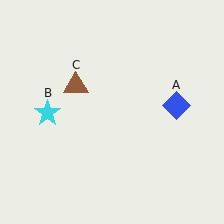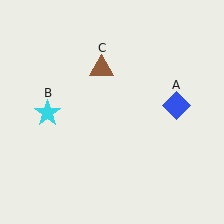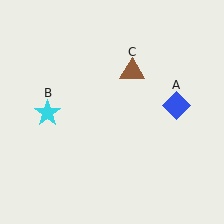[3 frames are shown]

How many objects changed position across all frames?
1 object changed position: brown triangle (object C).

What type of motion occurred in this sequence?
The brown triangle (object C) rotated clockwise around the center of the scene.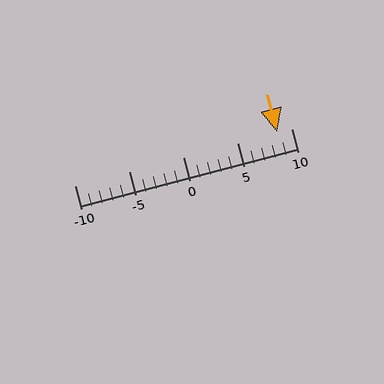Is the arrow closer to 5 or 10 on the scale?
The arrow is closer to 10.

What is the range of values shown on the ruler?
The ruler shows values from -10 to 10.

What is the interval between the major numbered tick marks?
The major tick marks are spaced 5 units apart.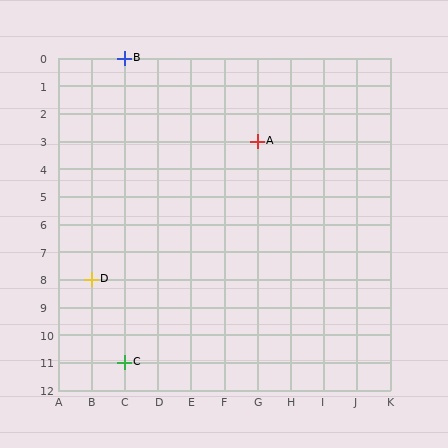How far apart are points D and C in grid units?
Points D and C are 1 column and 3 rows apart (about 3.2 grid units diagonally).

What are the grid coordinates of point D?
Point D is at grid coordinates (B, 8).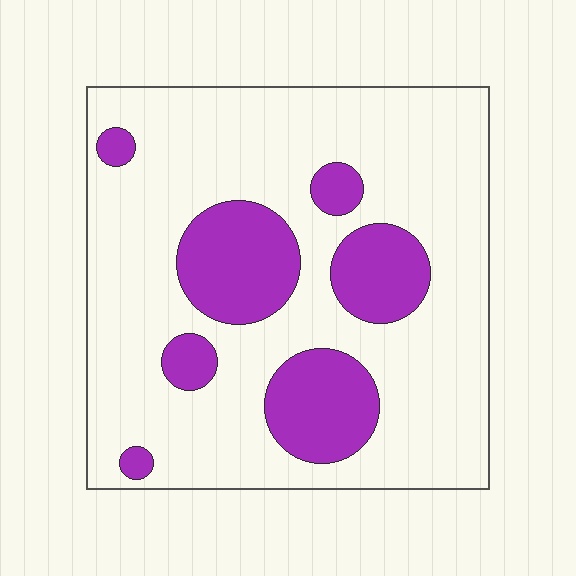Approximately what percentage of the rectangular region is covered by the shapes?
Approximately 25%.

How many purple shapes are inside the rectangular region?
7.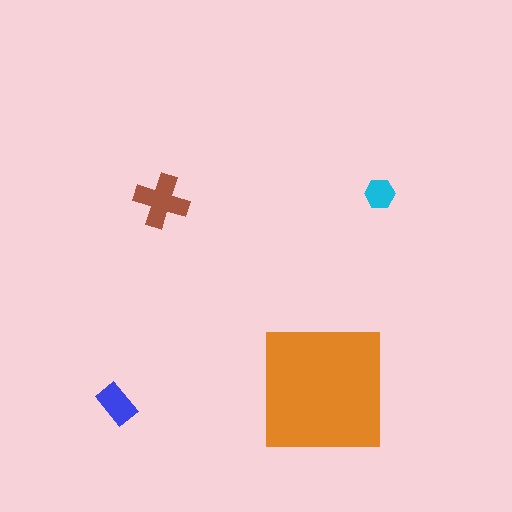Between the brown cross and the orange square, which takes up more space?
The orange square.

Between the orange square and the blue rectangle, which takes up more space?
The orange square.